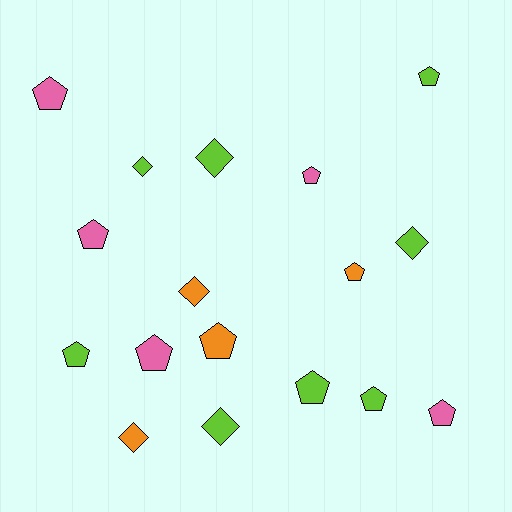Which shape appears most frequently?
Pentagon, with 11 objects.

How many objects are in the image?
There are 17 objects.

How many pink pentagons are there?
There are 5 pink pentagons.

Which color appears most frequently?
Lime, with 8 objects.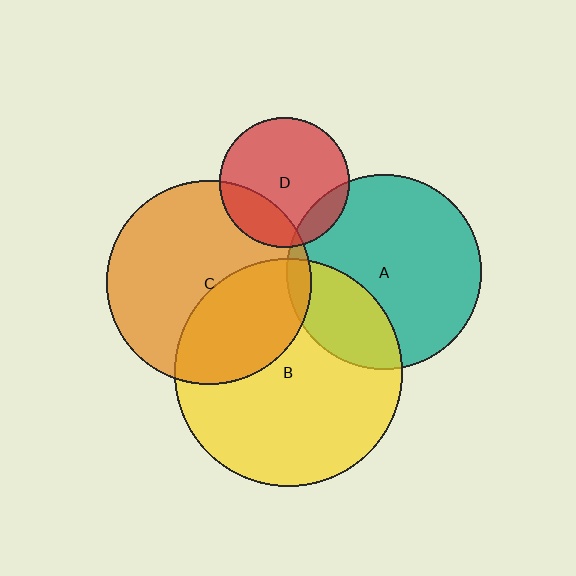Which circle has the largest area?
Circle B (yellow).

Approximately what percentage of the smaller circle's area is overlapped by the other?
Approximately 15%.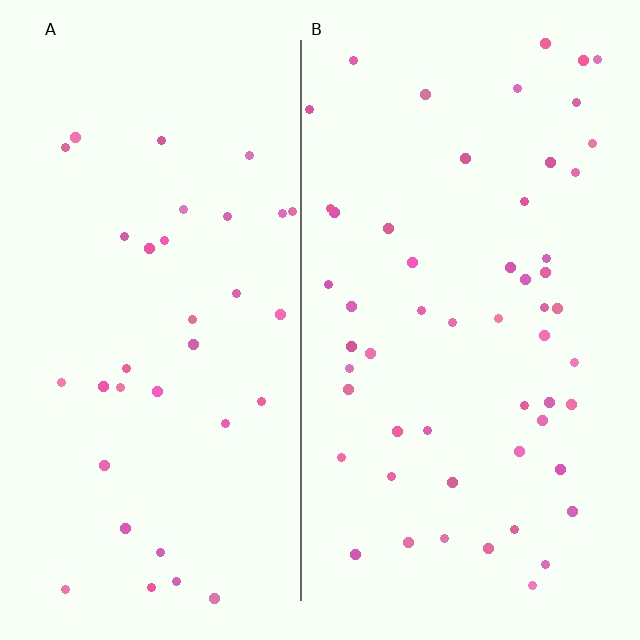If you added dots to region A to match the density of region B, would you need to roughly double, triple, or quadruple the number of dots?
Approximately double.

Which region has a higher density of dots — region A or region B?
B (the right).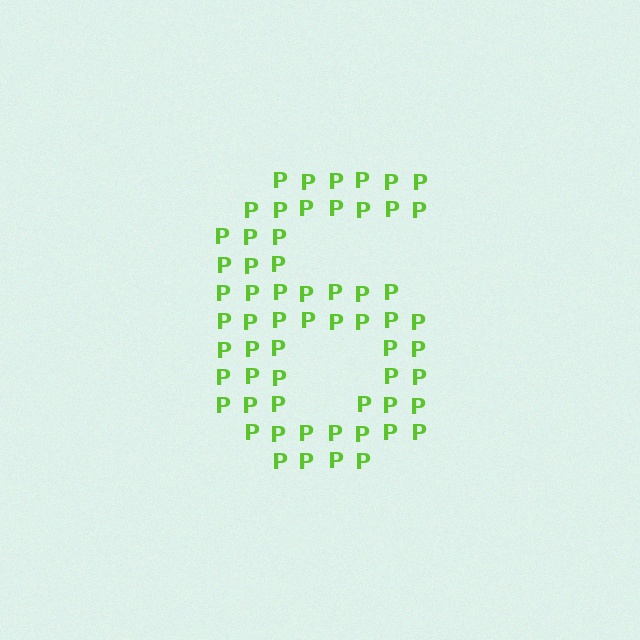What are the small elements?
The small elements are letter P's.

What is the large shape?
The large shape is the digit 6.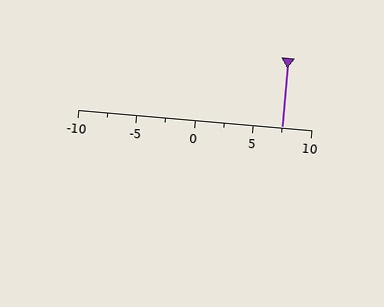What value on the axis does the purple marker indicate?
The marker indicates approximately 7.5.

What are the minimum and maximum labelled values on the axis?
The axis runs from -10 to 10.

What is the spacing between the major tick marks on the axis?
The major ticks are spaced 5 apart.